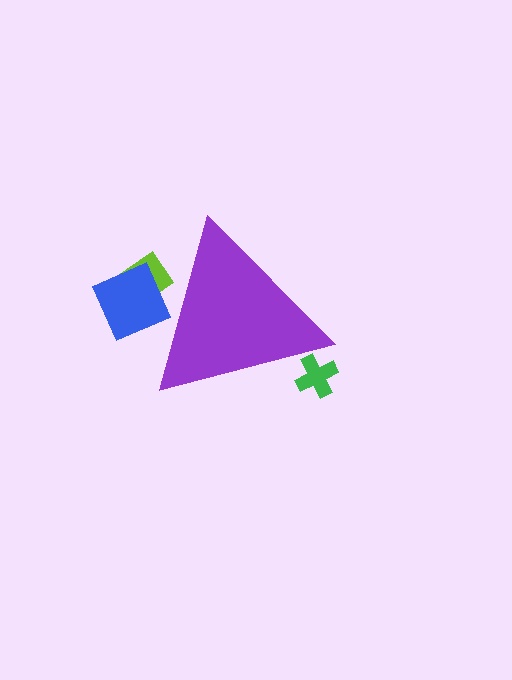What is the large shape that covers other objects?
A purple triangle.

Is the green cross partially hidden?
Yes, the green cross is partially hidden behind the purple triangle.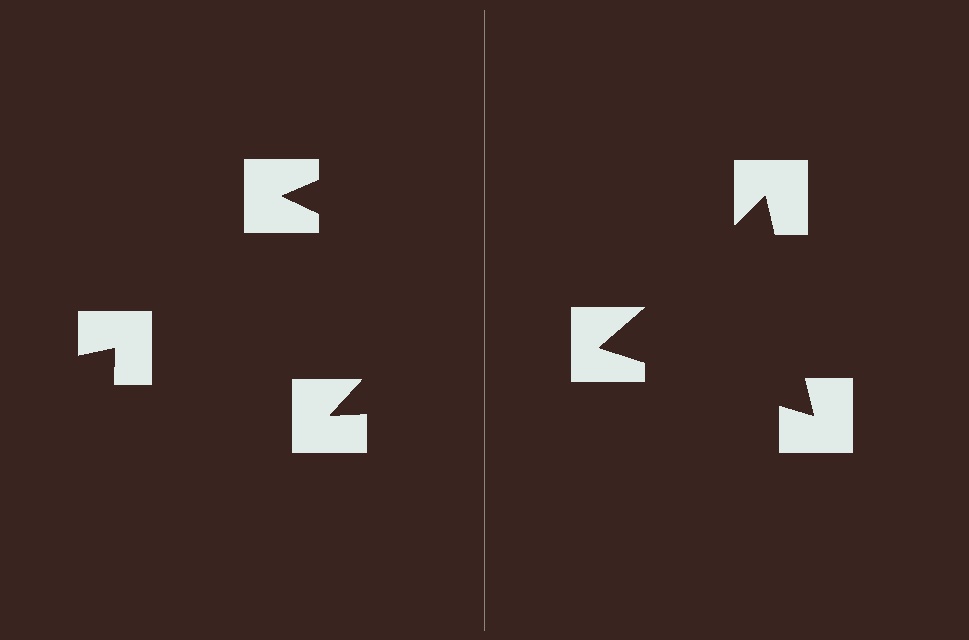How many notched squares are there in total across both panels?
6 — 3 on each side.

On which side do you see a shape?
An illusory triangle appears on the right side. On the left side the wedge cuts are rotated, so no coherent shape forms.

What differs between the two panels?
The notched squares are positioned identically on both sides; only the wedge orientations differ. On the right they align to a triangle; on the left they are misaligned.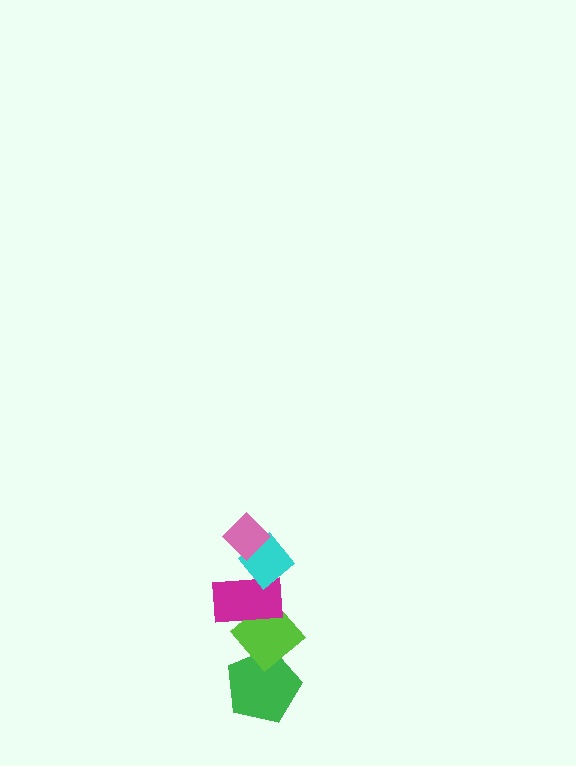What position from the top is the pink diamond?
The pink diamond is 1st from the top.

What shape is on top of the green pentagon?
The lime diamond is on top of the green pentagon.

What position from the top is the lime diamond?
The lime diamond is 4th from the top.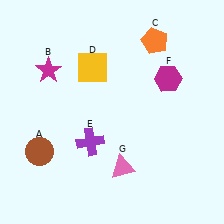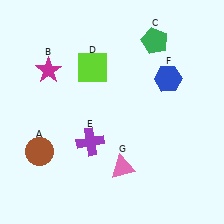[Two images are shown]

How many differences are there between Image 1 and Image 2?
There are 3 differences between the two images.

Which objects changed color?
C changed from orange to green. D changed from yellow to lime. F changed from magenta to blue.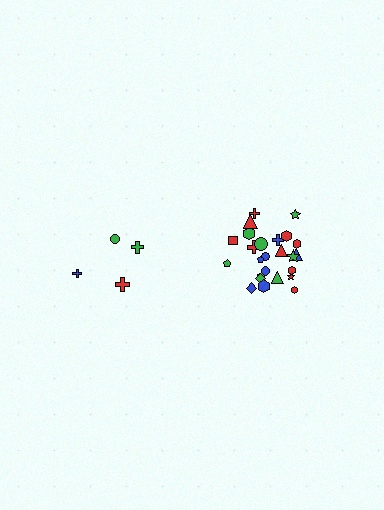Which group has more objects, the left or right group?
The right group.